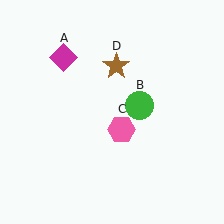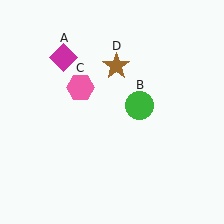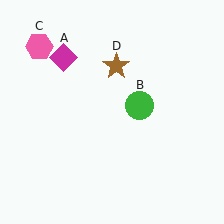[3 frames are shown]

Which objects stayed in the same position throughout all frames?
Magenta diamond (object A) and green circle (object B) and brown star (object D) remained stationary.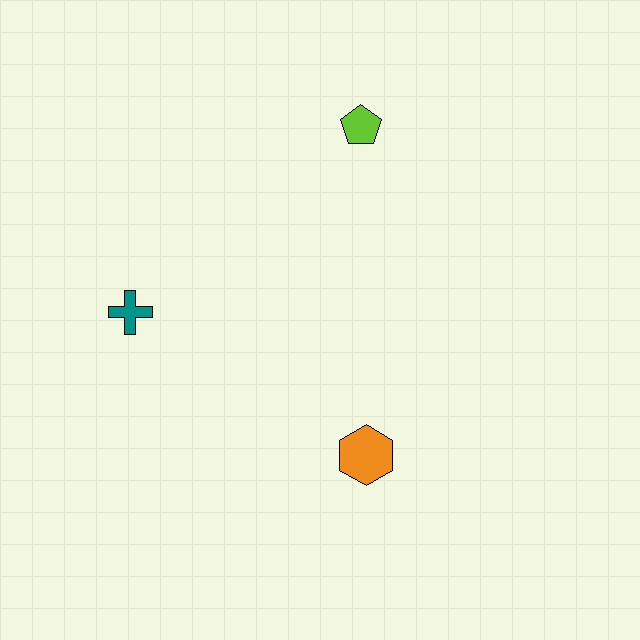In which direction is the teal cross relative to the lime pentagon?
The teal cross is to the left of the lime pentagon.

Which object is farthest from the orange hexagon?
The lime pentagon is farthest from the orange hexagon.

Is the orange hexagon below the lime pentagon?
Yes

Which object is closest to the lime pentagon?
The teal cross is closest to the lime pentagon.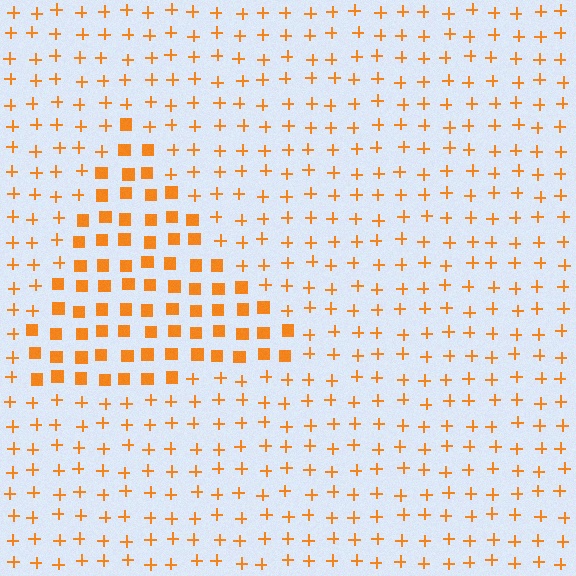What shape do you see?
I see a triangle.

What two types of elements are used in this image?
The image uses squares inside the triangle region and plus signs outside it.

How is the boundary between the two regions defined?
The boundary is defined by a change in element shape: squares inside vs. plus signs outside. All elements share the same color and spacing.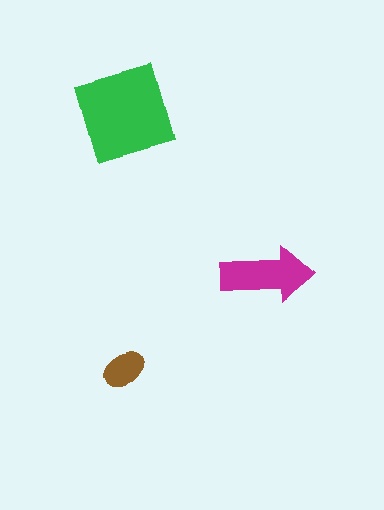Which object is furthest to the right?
The magenta arrow is rightmost.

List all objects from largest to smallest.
The green diamond, the magenta arrow, the brown ellipse.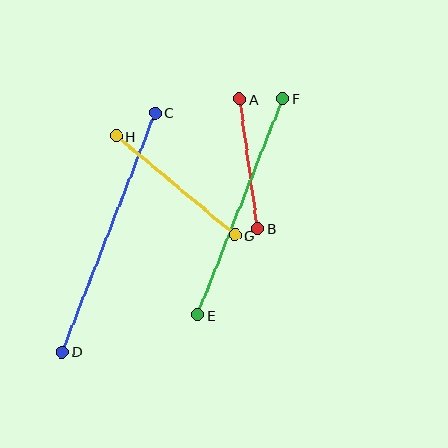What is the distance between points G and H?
The distance is approximately 154 pixels.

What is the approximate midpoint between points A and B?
The midpoint is at approximately (249, 164) pixels.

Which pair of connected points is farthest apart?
Points C and D are farthest apart.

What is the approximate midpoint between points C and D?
The midpoint is at approximately (109, 232) pixels.